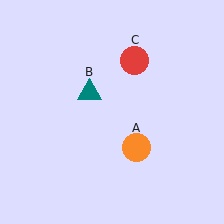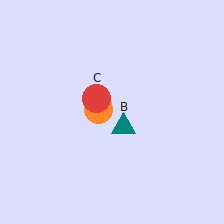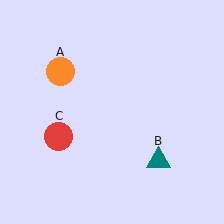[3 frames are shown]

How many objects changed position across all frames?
3 objects changed position: orange circle (object A), teal triangle (object B), red circle (object C).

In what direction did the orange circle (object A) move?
The orange circle (object A) moved up and to the left.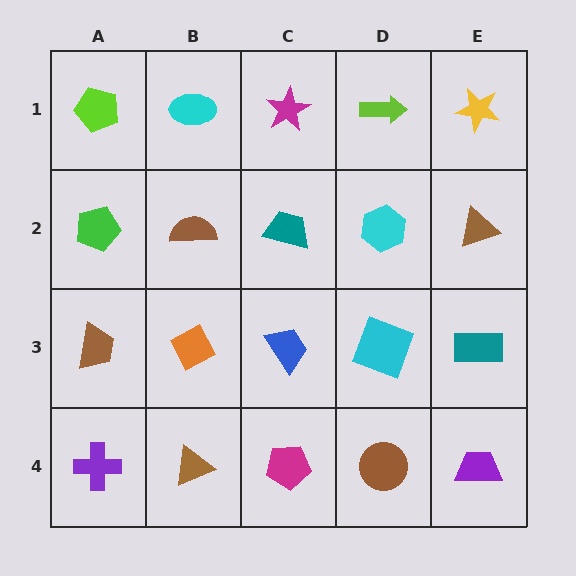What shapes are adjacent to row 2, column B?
A cyan ellipse (row 1, column B), an orange diamond (row 3, column B), a green pentagon (row 2, column A), a teal trapezoid (row 2, column C).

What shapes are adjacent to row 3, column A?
A green pentagon (row 2, column A), a purple cross (row 4, column A), an orange diamond (row 3, column B).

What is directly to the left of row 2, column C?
A brown semicircle.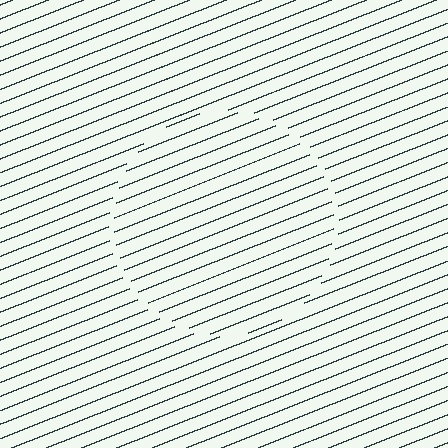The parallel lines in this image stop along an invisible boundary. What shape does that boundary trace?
An illusory circle. The interior of the shape contains the same grating, shifted by half a period — the contour is defined by the phase discontinuity where line-ends from the inner and outer gratings abut.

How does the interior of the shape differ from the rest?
The interior of the shape contains the same grating, shifted by half a period — the contour is defined by the phase discontinuity where line-ends from the inner and outer gratings abut.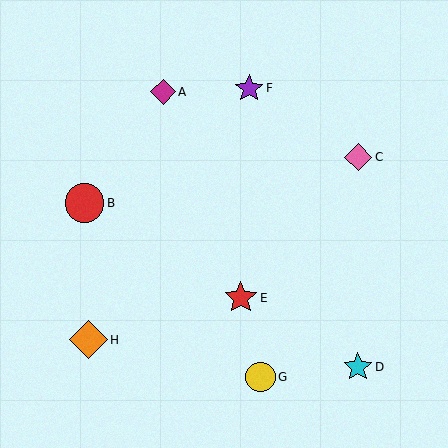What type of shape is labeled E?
Shape E is a red star.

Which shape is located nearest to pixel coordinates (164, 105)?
The magenta diamond (labeled A) at (163, 92) is nearest to that location.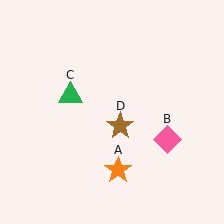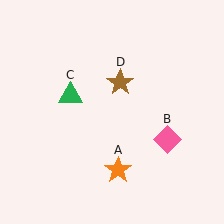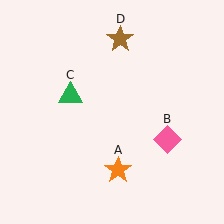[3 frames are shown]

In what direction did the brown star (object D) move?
The brown star (object D) moved up.